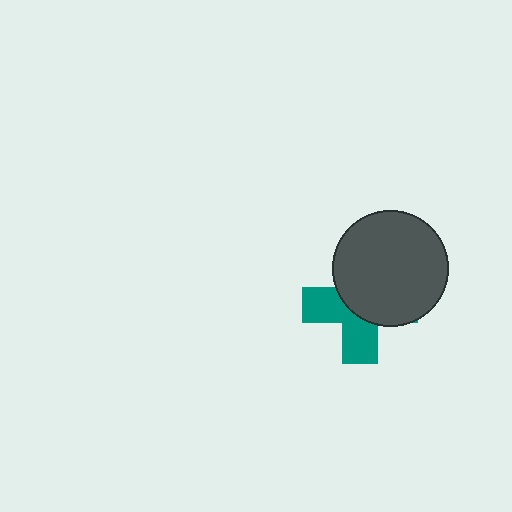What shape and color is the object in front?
The object in front is a dark gray circle.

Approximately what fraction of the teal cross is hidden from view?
Roughly 56% of the teal cross is hidden behind the dark gray circle.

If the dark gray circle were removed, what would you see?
You would see the complete teal cross.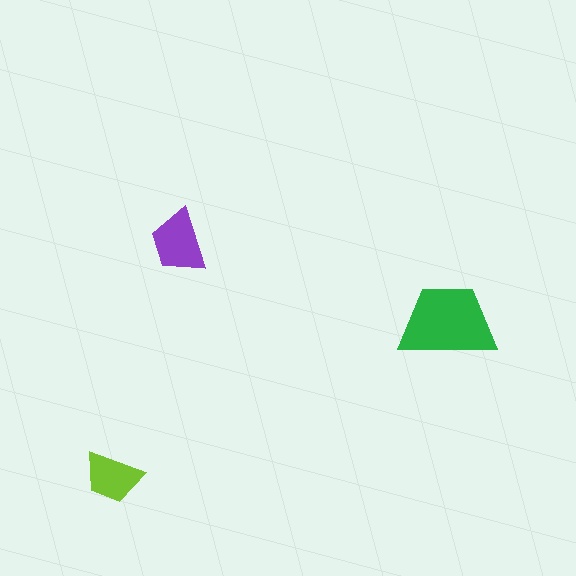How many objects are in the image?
There are 3 objects in the image.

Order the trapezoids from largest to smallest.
the green one, the purple one, the lime one.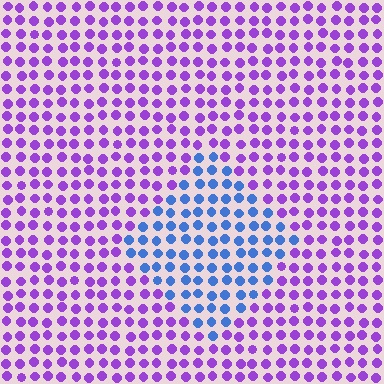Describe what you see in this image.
The image is filled with small purple elements in a uniform arrangement. A diamond-shaped region is visible where the elements are tinted to a slightly different hue, forming a subtle color boundary.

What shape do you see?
I see a diamond.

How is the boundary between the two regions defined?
The boundary is defined purely by a slight shift in hue (about 58 degrees). Spacing, size, and orientation are identical on both sides.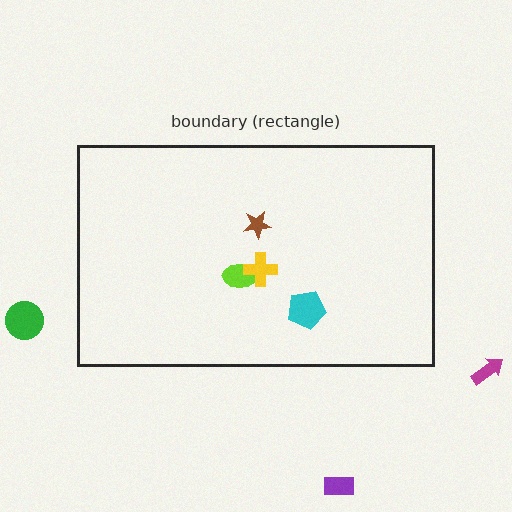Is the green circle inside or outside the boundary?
Outside.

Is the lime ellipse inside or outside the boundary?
Inside.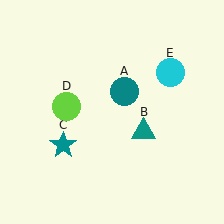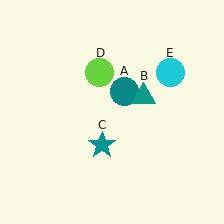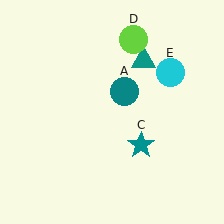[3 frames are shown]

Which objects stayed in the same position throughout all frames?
Teal circle (object A) and cyan circle (object E) remained stationary.